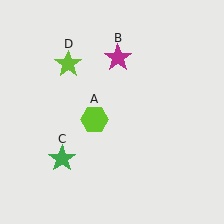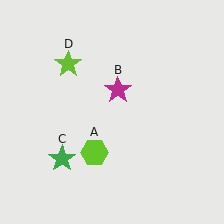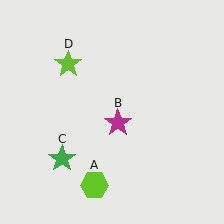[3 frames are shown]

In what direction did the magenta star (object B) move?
The magenta star (object B) moved down.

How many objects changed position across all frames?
2 objects changed position: lime hexagon (object A), magenta star (object B).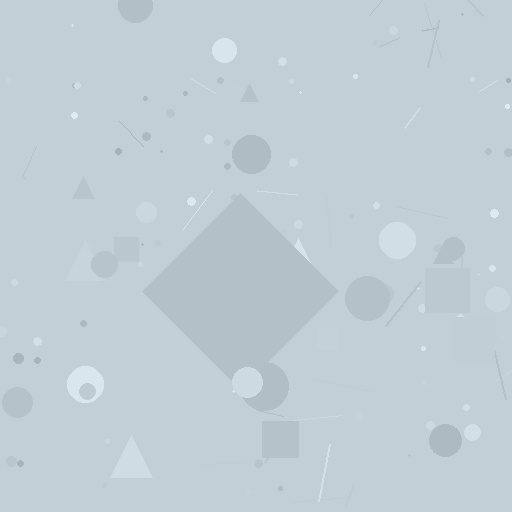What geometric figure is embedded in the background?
A diamond is embedded in the background.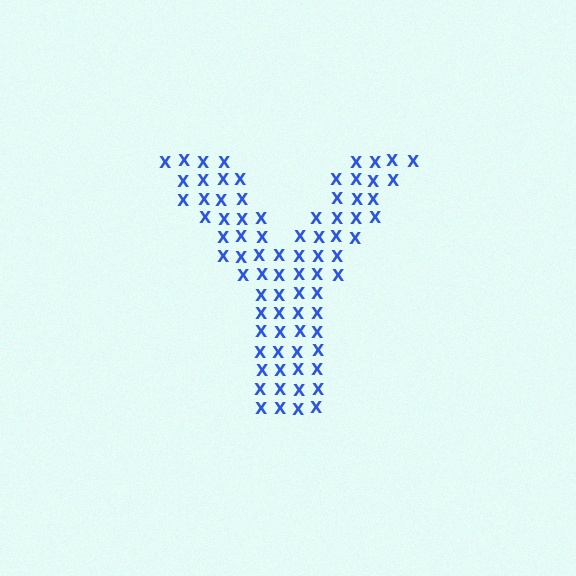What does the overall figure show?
The overall figure shows the letter Y.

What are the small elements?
The small elements are letter X's.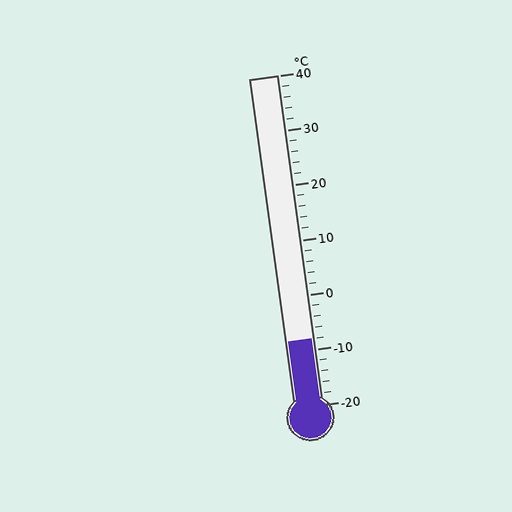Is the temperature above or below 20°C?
The temperature is below 20°C.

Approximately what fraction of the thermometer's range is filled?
The thermometer is filled to approximately 20% of its range.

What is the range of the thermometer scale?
The thermometer scale ranges from -20°C to 40°C.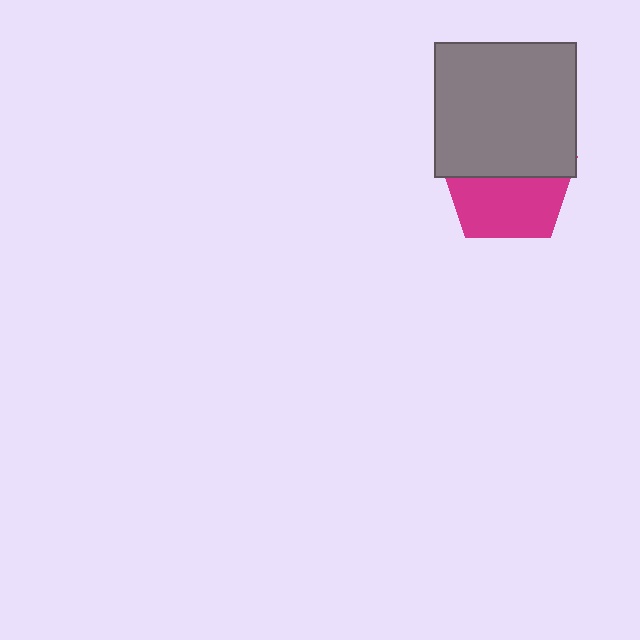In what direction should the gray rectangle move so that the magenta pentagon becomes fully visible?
The gray rectangle should move up. That is the shortest direction to clear the overlap and leave the magenta pentagon fully visible.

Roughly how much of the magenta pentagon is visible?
About half of it is visible (roughly 50%).